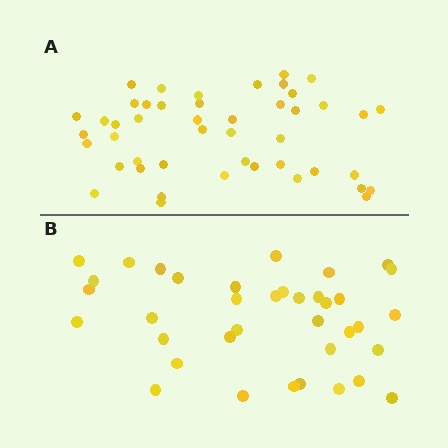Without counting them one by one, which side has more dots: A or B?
Region A (the top region) has more dots.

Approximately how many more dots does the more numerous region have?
Region A has roughly 8 or so more dots than region B.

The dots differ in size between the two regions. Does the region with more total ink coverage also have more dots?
No. Region B has more total ink coverage because its dots are larger, but region A actually contains more individual dots. Total area can be misleading — the number of items is what matters here.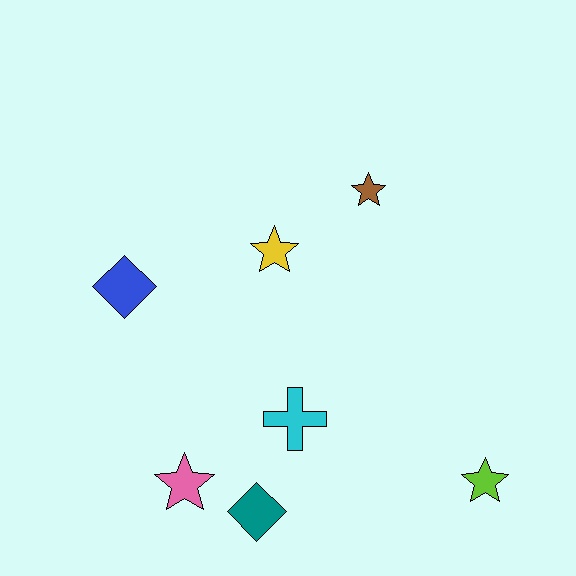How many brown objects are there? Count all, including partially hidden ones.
There is 1 brown object.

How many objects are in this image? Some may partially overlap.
There are 7 objects.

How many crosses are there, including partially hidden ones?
There is 1 cross.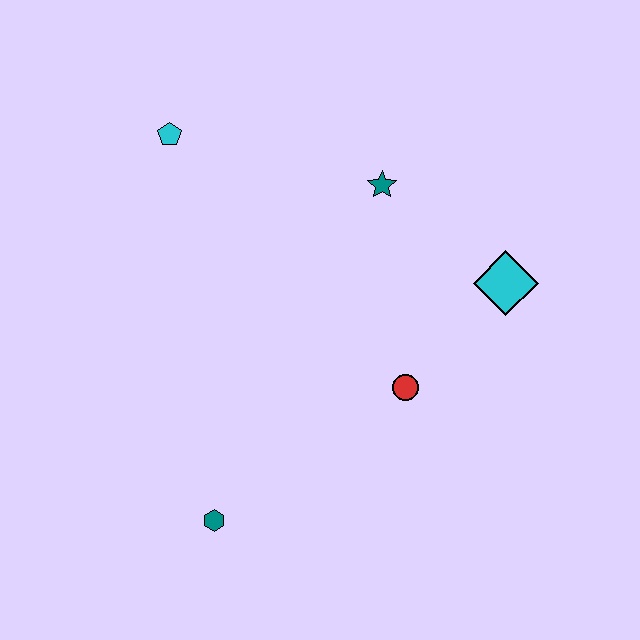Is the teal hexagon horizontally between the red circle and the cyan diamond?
No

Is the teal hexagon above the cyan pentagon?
No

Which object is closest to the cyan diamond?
The red circle is closest to the cyan diamond.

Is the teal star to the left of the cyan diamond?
Yes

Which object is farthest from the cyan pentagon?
The teal hexagon is farthest from the cyan pentagon.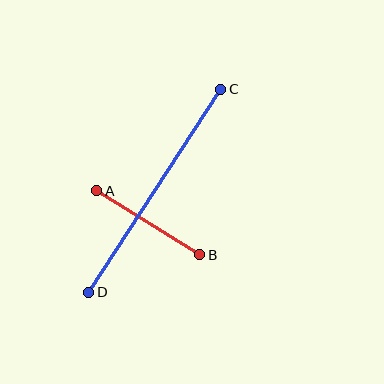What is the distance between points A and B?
The distance is approximately 121 pixels.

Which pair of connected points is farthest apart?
Points C and D are farthest apart.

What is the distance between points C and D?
The distance is approximately 242 pixels.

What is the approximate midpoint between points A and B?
The midpoint is at approximately (148, 223) pixels.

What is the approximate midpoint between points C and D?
The midpoint is at approximately (155, 191) pixels.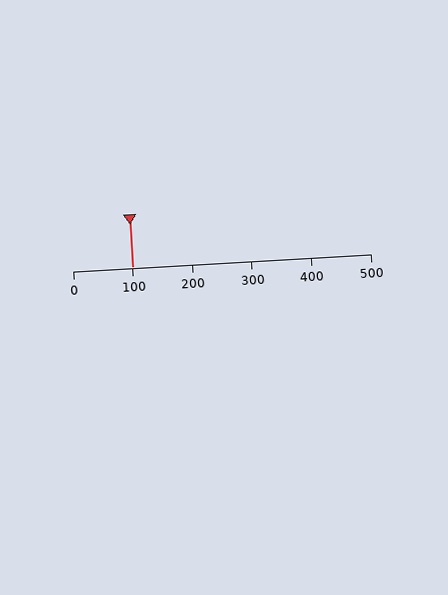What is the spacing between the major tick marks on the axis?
The major ticks are spaced 100 apart.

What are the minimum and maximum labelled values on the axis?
The axis runs from 0 to 500.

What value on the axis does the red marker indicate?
The marker indicates approximately 100.